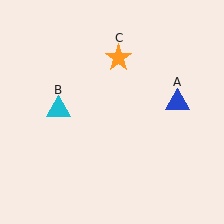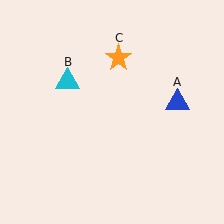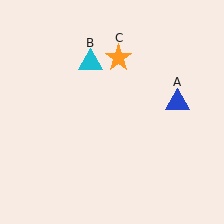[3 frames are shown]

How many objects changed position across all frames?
1 object changed position: cyan triangle (object B).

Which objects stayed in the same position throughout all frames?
Blue triangle (object A) and orange star (object C) remained stationary.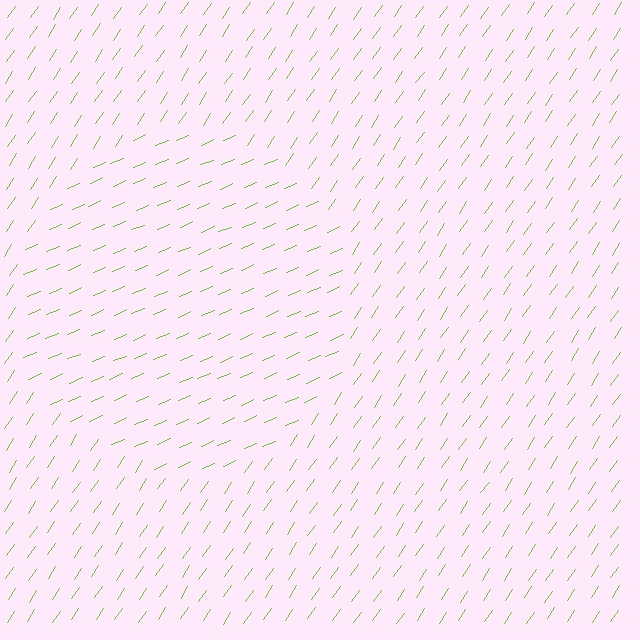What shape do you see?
I see a circle.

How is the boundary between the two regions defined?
The boundary is defined purely by a change in line orientation (approximately 33 degrees difference). All lines are the same color and thickness.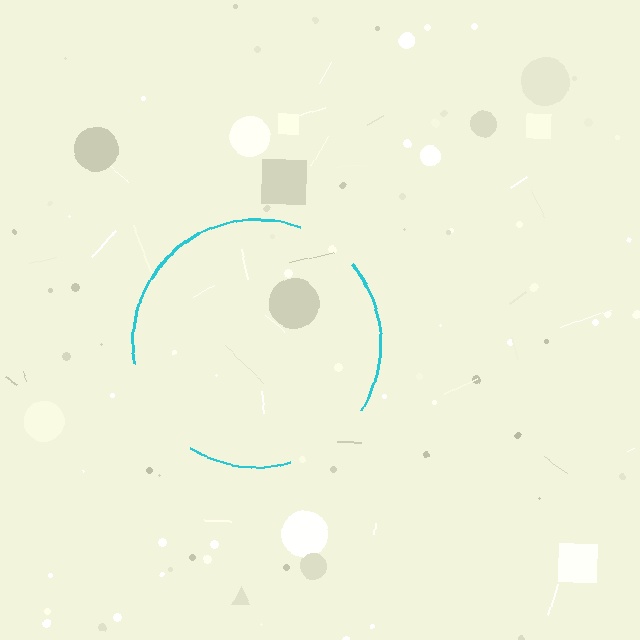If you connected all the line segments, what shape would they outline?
They would outline a circle.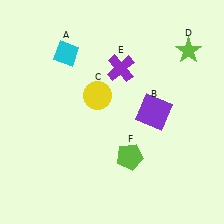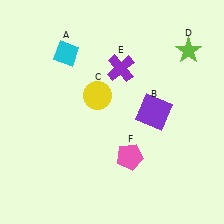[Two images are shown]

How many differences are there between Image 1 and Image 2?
There is 1 difference between the two images.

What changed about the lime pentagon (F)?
In Image 1, F is lime. In Image 2, it changed to pink.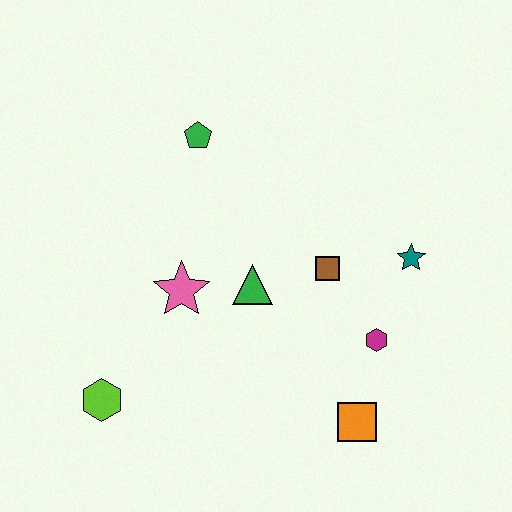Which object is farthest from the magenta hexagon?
The lime hexagon is farthest from the magenta hexagon.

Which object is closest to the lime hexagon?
The pink star is closest to the lime hexagon.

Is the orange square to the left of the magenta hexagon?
Yes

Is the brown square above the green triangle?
Yes